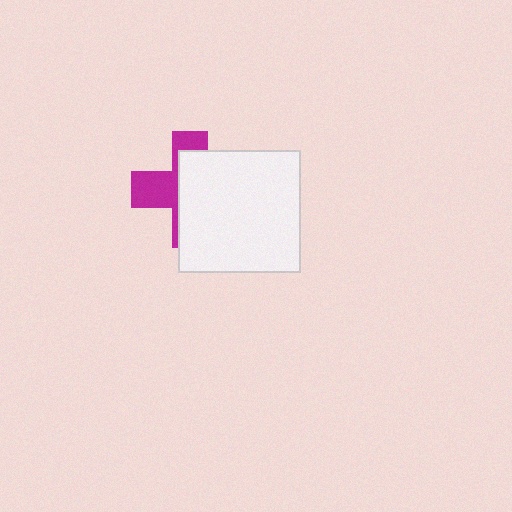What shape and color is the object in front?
The object in front is a white square.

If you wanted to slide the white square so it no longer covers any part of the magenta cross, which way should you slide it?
Slide it right — that is the most direct way to separate the two shapes.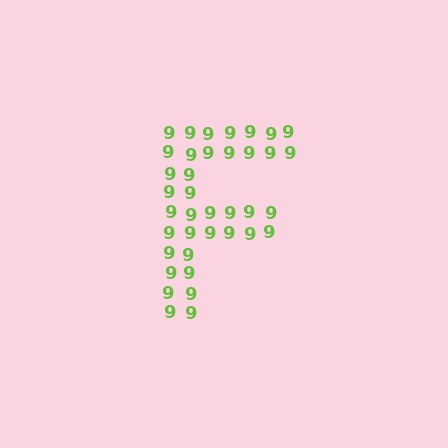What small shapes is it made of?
It is made of small digit 9's.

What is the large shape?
The large shape is the letter F.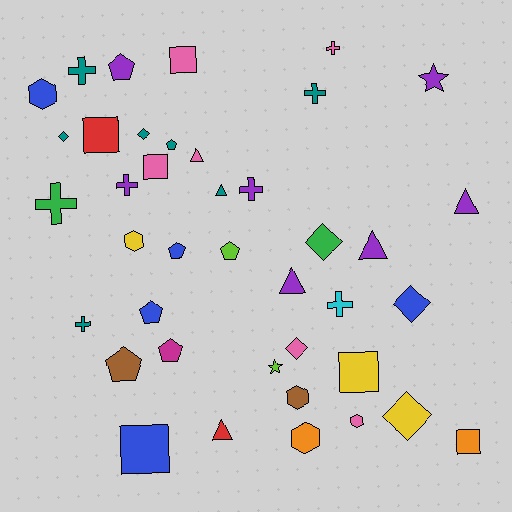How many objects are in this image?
There are 40 objects.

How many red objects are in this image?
There are 2 red objects.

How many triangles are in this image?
There are 6 triangles.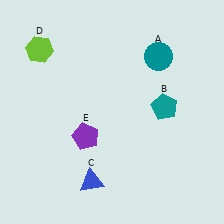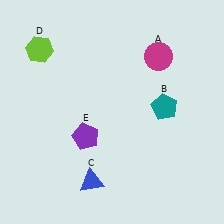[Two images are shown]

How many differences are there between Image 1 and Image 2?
There is 1 difference between the two images.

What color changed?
The circle (A) changed from teal in Image 1 to magenta in Image 2.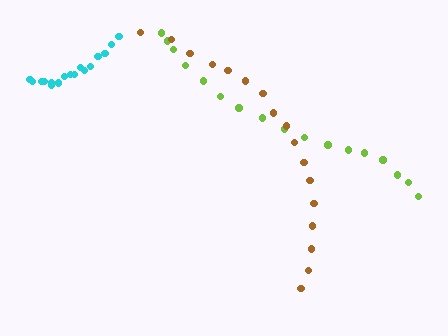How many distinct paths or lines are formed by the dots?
There are 3 distinct paths.